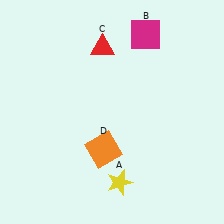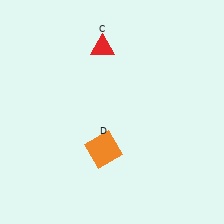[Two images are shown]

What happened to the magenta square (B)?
The magenta square (B) was removed in Image 2. It was in the top-right area of Image 1.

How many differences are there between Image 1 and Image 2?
There are 2 differences between the two images.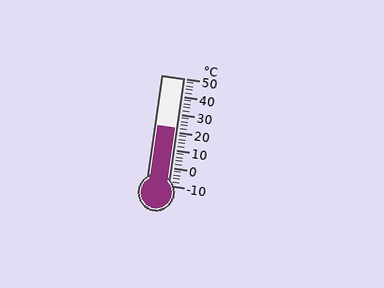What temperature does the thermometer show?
The thermometer shows approximately 22°C.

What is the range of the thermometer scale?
The thermometer scale ranges from -10°C to 50°C.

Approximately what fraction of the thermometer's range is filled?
The thermometer is filled to approximately 55% of its range.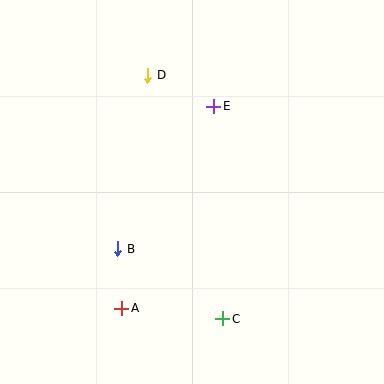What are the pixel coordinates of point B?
Point B is at (118, 249).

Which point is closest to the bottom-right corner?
Point C is closest to the bottom-right corner.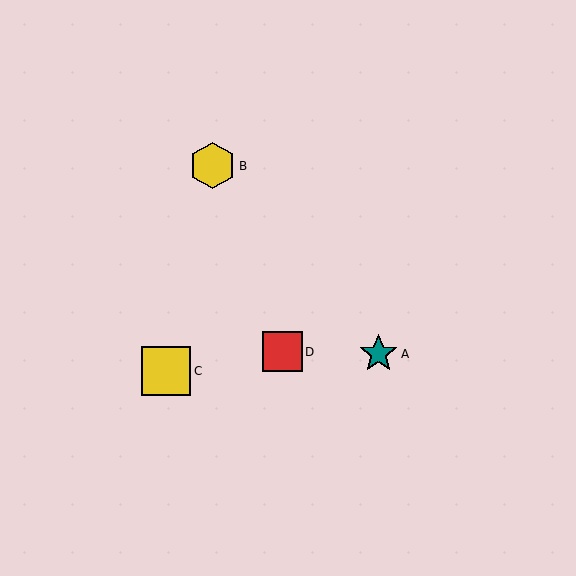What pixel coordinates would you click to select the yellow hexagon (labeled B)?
Click at (213, 166) to select the yellow hexagon B.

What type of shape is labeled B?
Shape B is a yellow hexagon.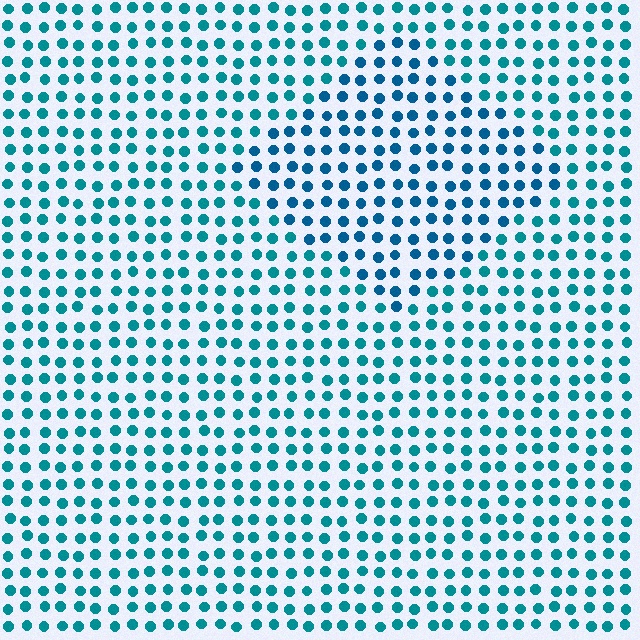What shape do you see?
I see a diamond.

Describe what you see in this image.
The image is filled with small teal elements in a uniform arrangement. A diamond-shaped region is visible where the elements are tinted to a slightly different hue, forming a subtle color boundary.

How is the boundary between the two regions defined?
The boundary is defined purely by a slight shift in hue (about 19 degrees). Spacing, size, and orientation are identical on both sides.